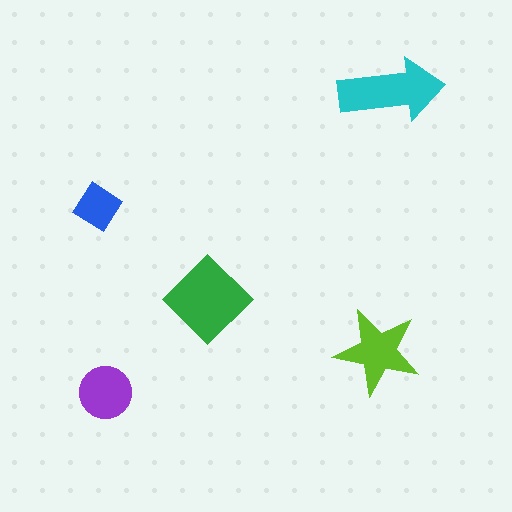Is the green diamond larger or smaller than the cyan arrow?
Larger.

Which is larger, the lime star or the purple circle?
The lime star.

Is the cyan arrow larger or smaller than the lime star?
Larger.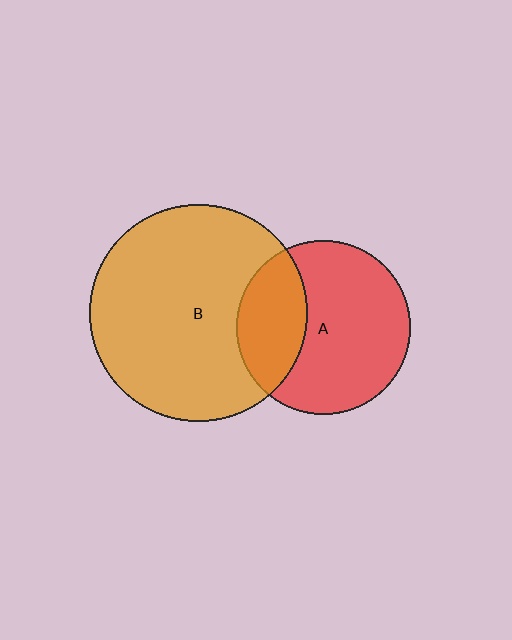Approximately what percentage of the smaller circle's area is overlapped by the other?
Approximately 30%.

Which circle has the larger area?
Circle B (orange).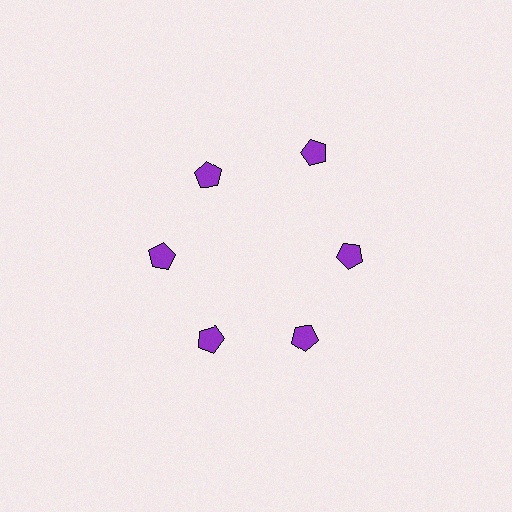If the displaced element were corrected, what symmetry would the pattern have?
It would have 6-fold rotational symmetry — the pattern would map onto itself every 60 degrees.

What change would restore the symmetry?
The symmetry would be restored by moving it inward, back onto the ring so that all 6 pentagons sit at equal angles and equal distance from the center.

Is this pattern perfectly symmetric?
No. The 6 purple pentagons are arranged in a ring, but one element near the 1 o'clock position is pushed outward from the center, breaking the 6-fold rotational symmetry.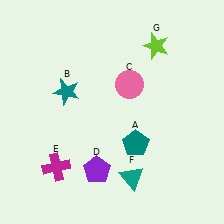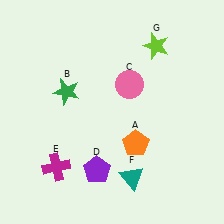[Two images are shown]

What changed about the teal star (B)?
In Image 1, B is teal. In Image 2, it changed to green.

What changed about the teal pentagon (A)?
In Image 1, A is teal. In Image 2, it changed to orange.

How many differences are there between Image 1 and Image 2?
There are 2 differences between the two images.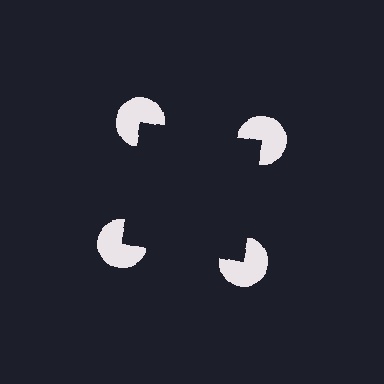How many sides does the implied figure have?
4 sides.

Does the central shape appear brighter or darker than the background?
It typically appears slightly darker than the background, even though no actual brightness change is drawn.